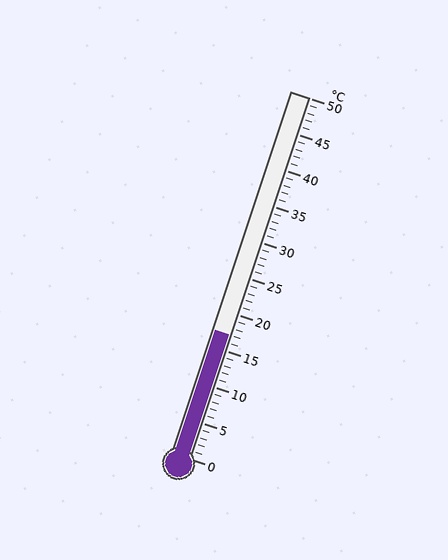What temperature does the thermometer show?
The thermometer shows approximately 17°C.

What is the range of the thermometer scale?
The thermometer scale ranges from 0°C to 50°C.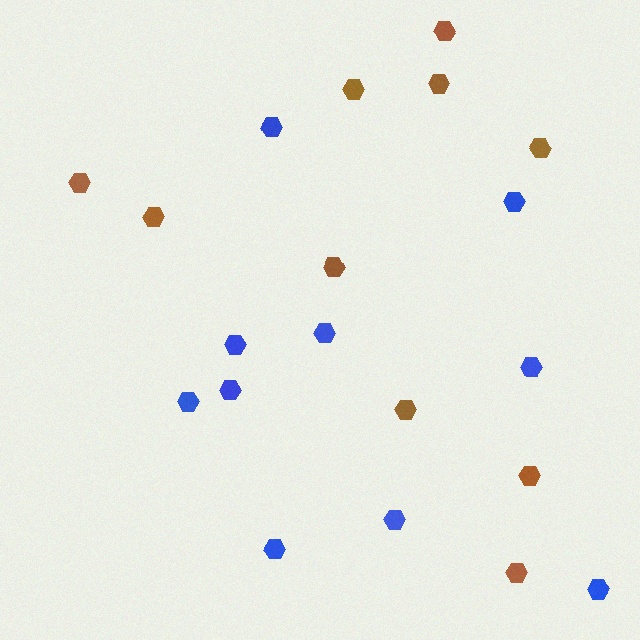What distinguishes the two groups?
There are 2 groups: one group of brown hexagons (10) and one group of blue hexagons (10).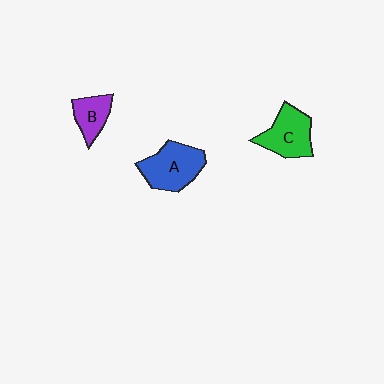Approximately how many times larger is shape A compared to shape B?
Approximately 1.7 times.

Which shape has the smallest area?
Shape B (purple).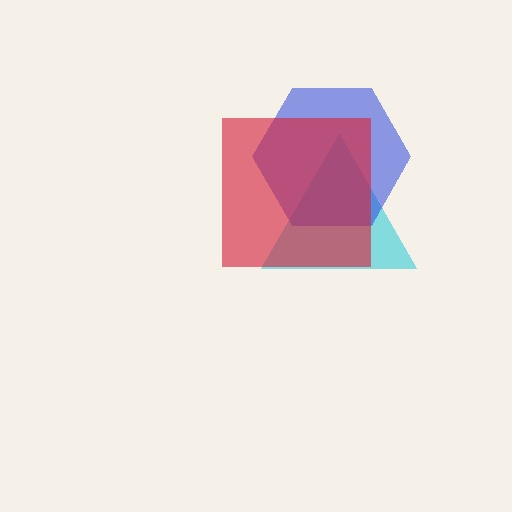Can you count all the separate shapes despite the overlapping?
Yes, there are 3 separate shapes.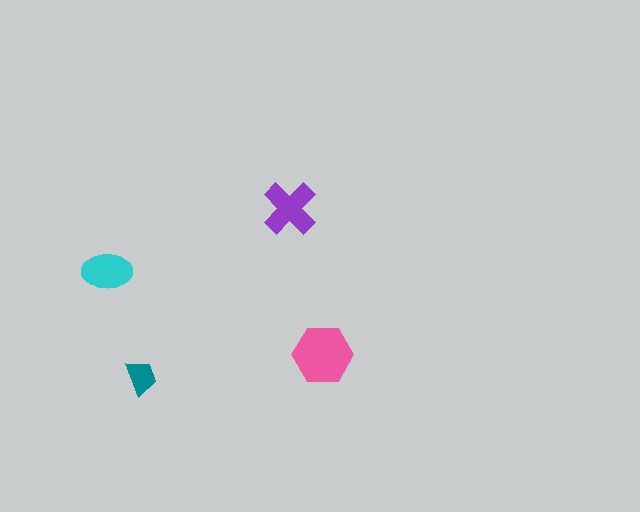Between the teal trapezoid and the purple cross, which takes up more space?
The purple cross.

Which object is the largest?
The pink hexagon.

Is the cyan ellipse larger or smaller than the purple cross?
Smaller.